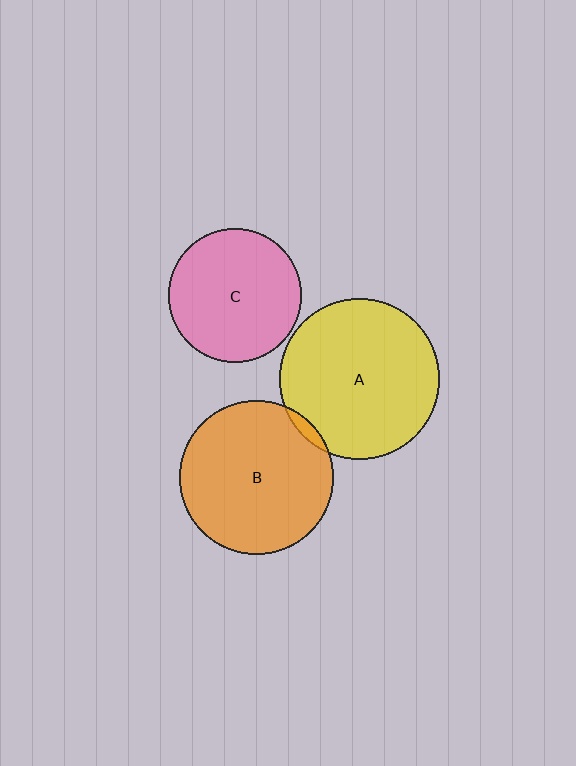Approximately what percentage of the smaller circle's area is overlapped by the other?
Approximately 5%.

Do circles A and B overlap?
Yes.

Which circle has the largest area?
Circle A (yellow).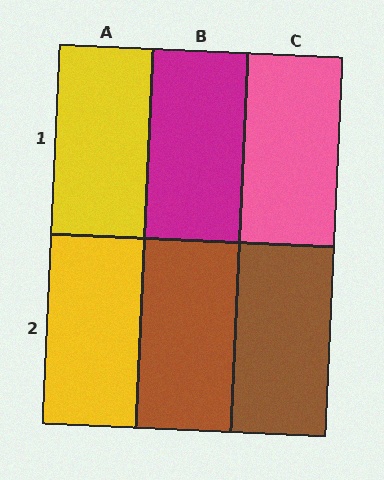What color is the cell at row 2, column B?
Brown.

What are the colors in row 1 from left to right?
Yellow, magenta, pink.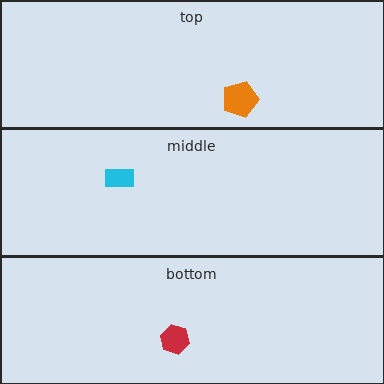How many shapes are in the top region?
1.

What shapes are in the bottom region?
The red hexagon.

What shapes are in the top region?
The orange pentagon.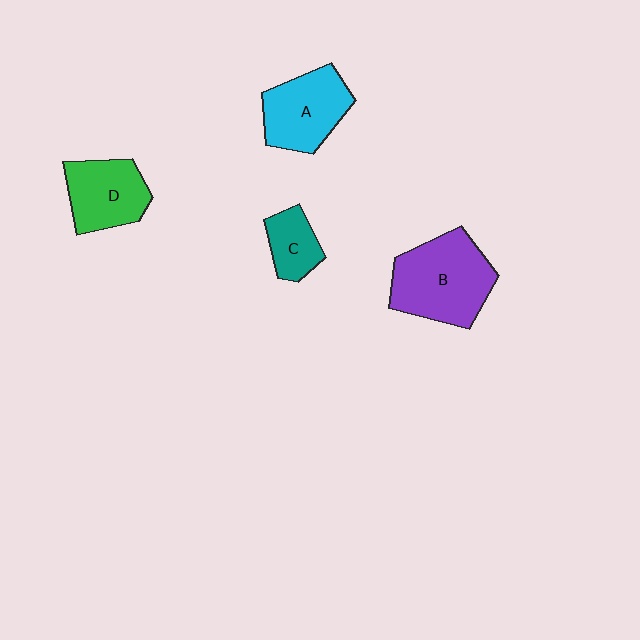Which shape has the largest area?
Shape B (purple).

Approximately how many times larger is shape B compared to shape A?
Approximately 1.3 times.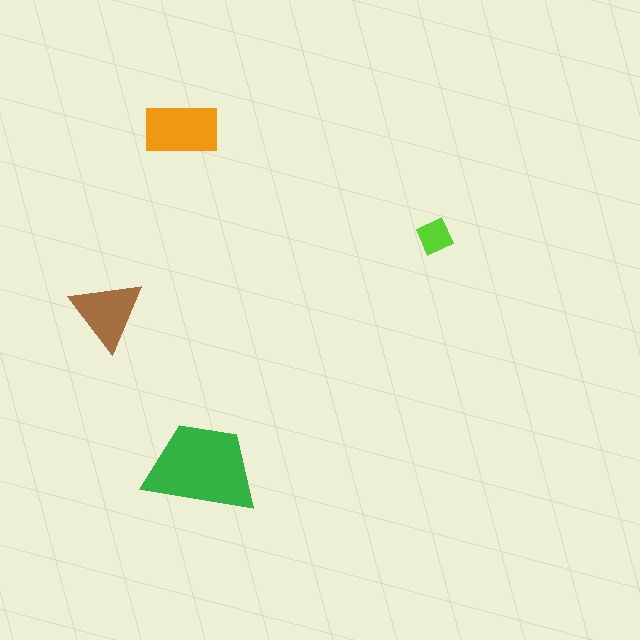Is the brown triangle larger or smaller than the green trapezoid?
Smaller.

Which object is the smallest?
The lime diamond.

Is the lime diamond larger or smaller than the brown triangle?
Smaller.